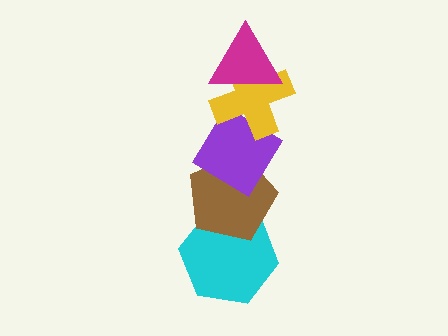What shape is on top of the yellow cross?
The magenta triangle is on top of the yellow cross.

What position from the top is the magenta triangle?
The magenta triangle is 1st from the top.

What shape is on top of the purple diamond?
The yellow cross is on top of the purple diamond.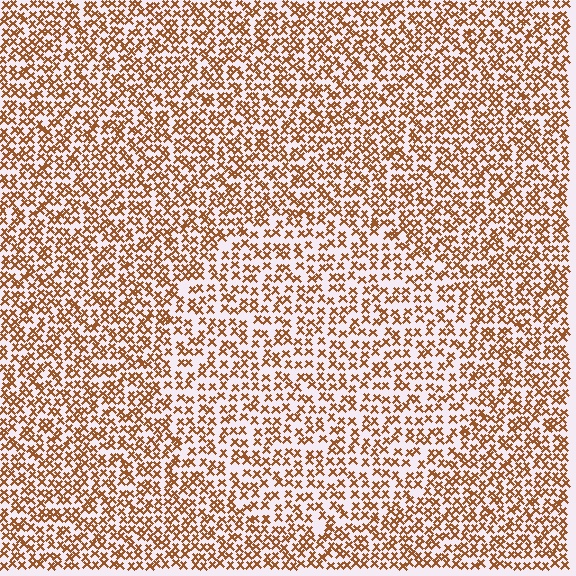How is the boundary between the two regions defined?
The boundary is defined by a change in element density (approximately 1.5x ratio). All elements are the same color, size, and shape.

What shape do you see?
I see a circle.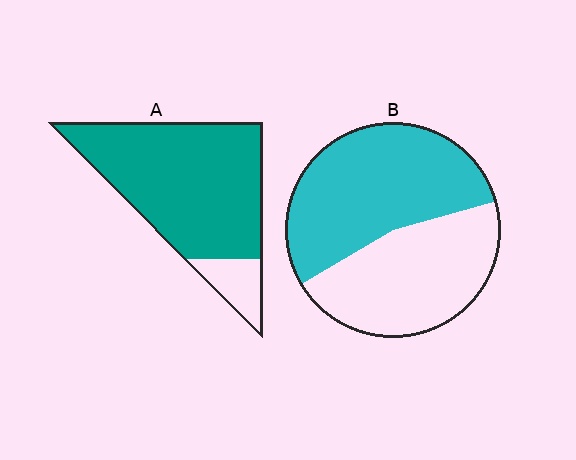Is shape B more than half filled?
Yes.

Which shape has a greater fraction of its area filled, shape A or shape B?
Shape A.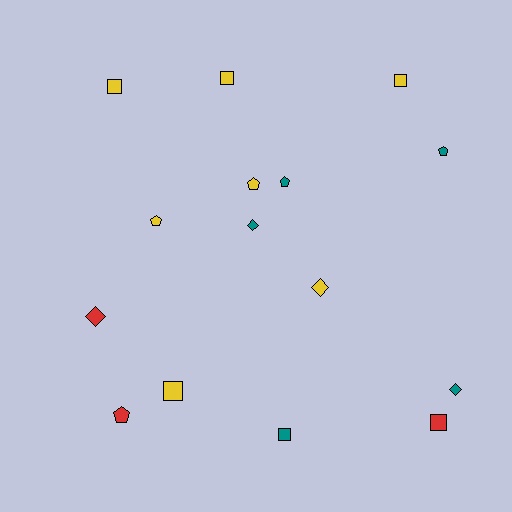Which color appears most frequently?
Yellow, with 7 objects.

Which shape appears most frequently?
Square, with 6 objects.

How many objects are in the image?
There are 15 objects.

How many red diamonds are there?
There is 1 red diamond.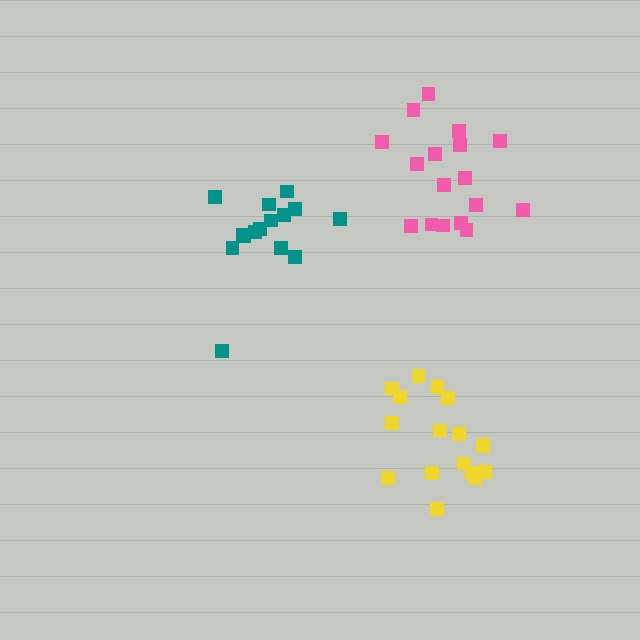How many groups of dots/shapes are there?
There are 3 groups.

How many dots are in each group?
Group 1: 15 dots, Group 2: 17 dots, Group 3: 17 dots (49 total).